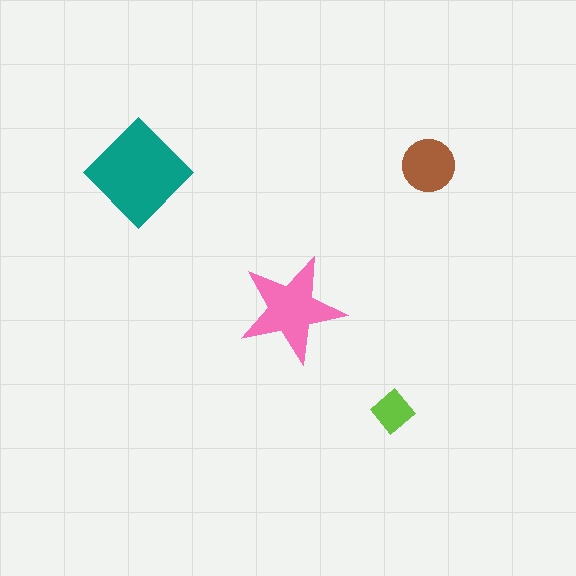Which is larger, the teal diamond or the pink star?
The teal diamond.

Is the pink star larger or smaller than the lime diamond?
Larger.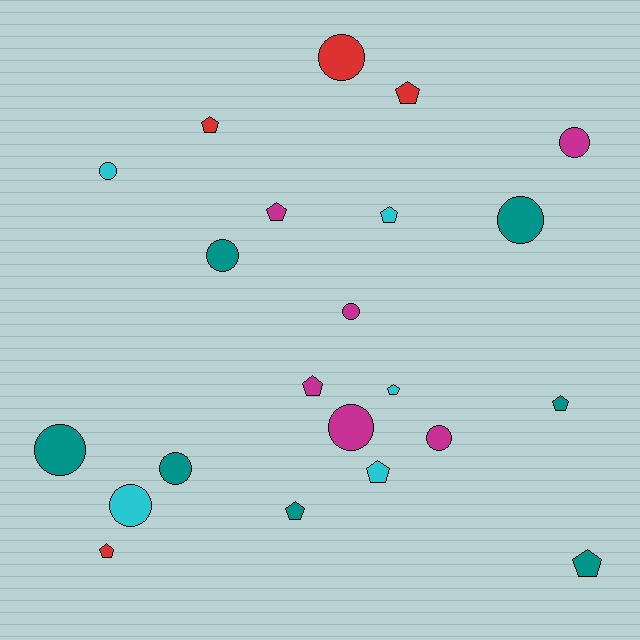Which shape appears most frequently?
Circle, with 11 objects.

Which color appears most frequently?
Teal, with 7 objects.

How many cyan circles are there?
There are 2 cyan circles.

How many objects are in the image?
There are 22 objects.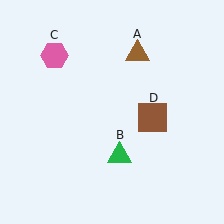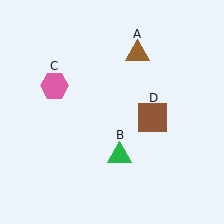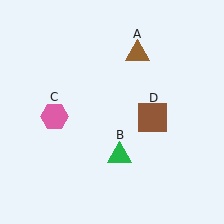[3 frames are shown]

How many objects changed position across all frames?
1 object changed position: pink hexagon (object C).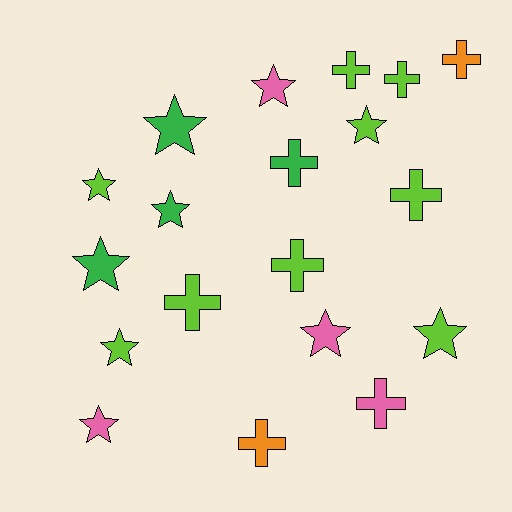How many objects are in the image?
There are 19 objects.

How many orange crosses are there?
There are 2 orange crosses.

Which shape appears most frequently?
Star, with 10 objects.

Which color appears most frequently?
Lime, with 9 objects.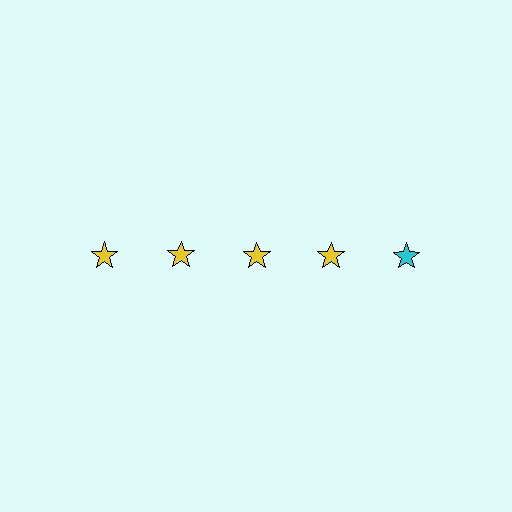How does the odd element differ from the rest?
It has a different color: cyan instead of yellow.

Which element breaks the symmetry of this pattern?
The cyan star in the top row, rightmost column breaks the symmetry. All other shapes are yellow stars.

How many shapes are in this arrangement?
There are 5 shapes arranged in a grid pattern.